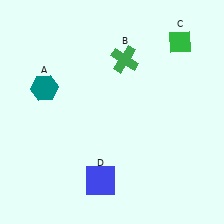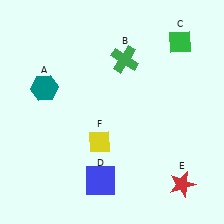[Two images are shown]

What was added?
A red star (E), a yellow diamond (F) were added in Image 2.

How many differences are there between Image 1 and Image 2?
There are 2 differences between the two images.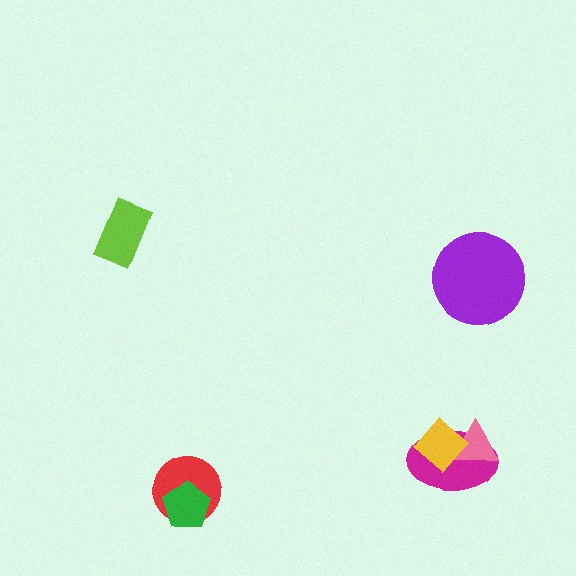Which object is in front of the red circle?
The green pentagon is in front of the red circle.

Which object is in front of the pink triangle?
The yellow diamond is in front of the pink triangle.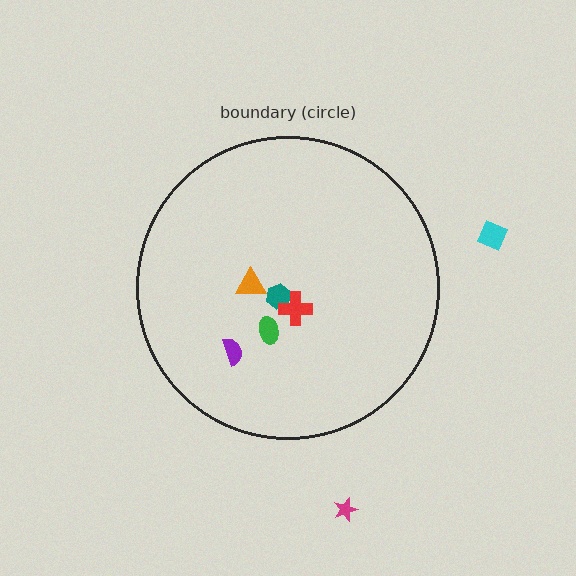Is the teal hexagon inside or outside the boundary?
Inside.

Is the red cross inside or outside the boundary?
Inside.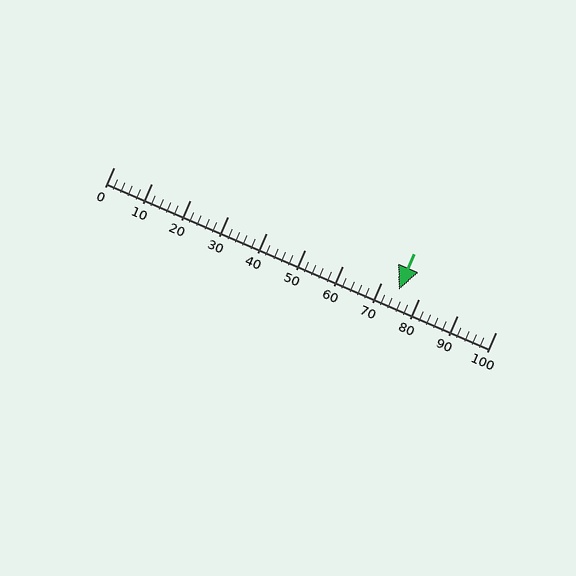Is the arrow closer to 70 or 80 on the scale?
The arrow is closer to 70.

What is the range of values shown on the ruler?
The ruler shows values from 0 to 100.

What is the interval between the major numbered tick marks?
The major tick marks are spaced 10 units apart.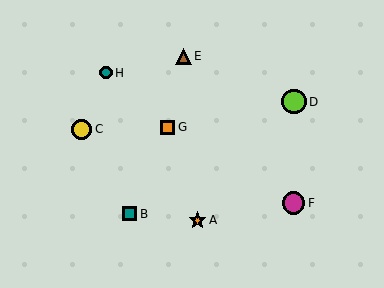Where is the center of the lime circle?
The center of the lime circle is at (294, 102).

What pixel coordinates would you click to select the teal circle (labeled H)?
Click at (106, 73) to select the teal circle H.